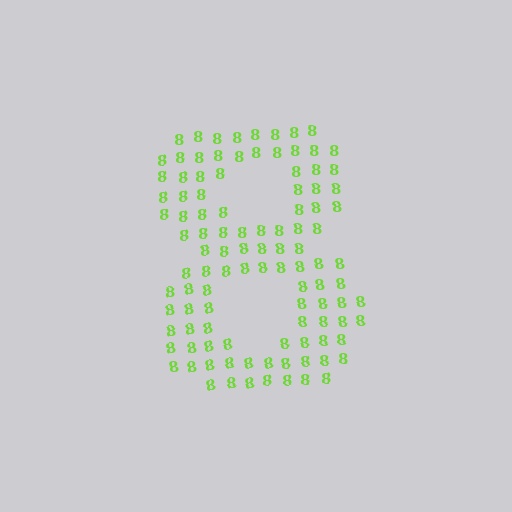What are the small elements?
The small elements are digit 8's.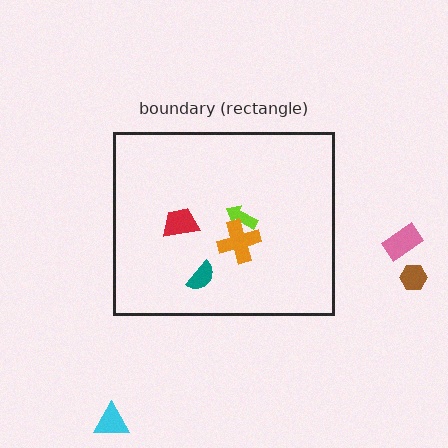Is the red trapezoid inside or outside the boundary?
Inside.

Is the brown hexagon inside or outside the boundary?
Outside.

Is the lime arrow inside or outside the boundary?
Inside.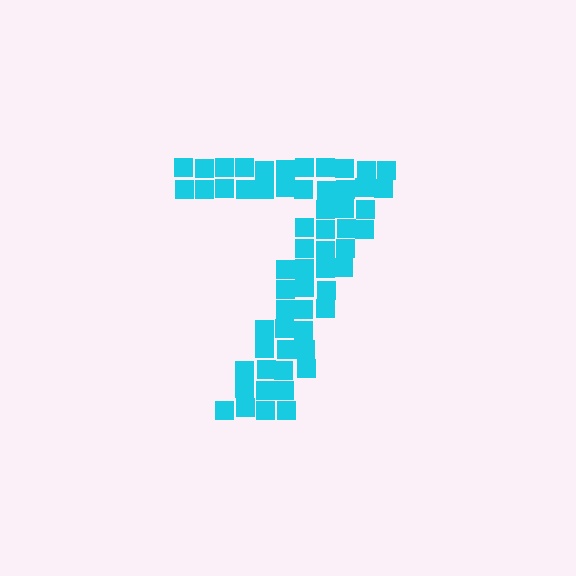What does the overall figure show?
The overall figure shows the digit 7.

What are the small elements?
The small elements are squares.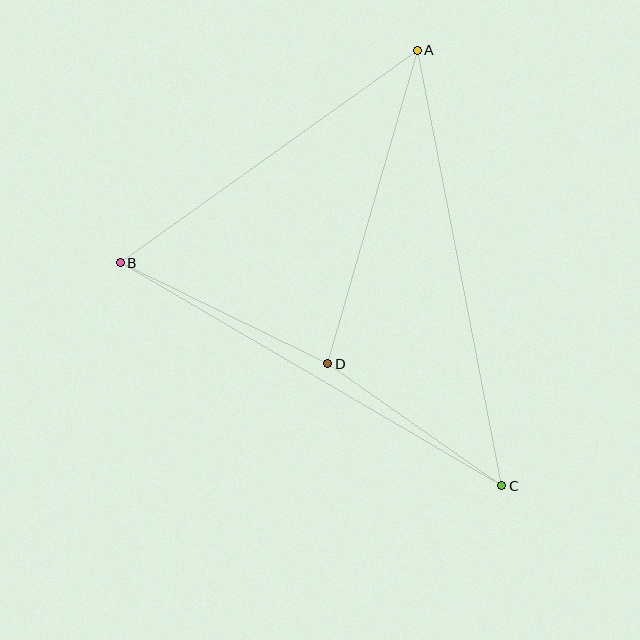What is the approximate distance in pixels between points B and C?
The distance between B and C is approximately 442 pixels.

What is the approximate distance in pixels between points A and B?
The distance between A and B is approximately 365 pixels.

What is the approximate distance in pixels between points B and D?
The distance between B and D is approximately 231 pixels.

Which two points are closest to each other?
Points C and D are closest to each other.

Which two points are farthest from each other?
Points A and C are farthest from each other.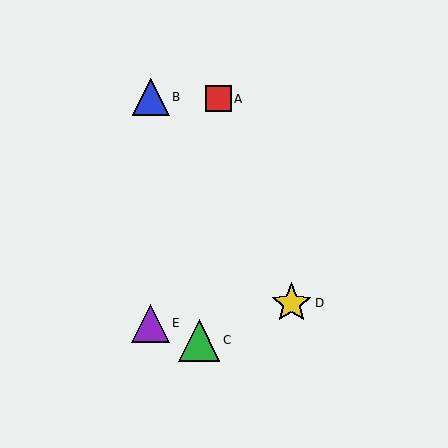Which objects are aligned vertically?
Objects B, E are aligned vertically.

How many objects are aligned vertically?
2 objects (B, E) are aligned vertically.